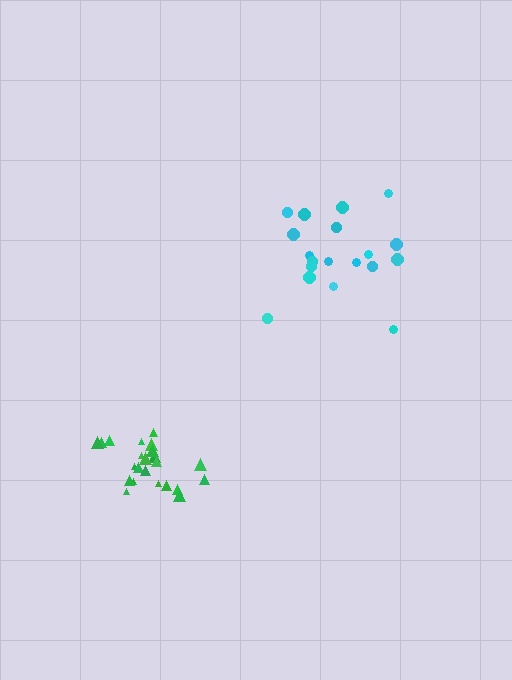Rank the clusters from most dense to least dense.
green, cyan.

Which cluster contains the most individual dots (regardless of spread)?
Green (24).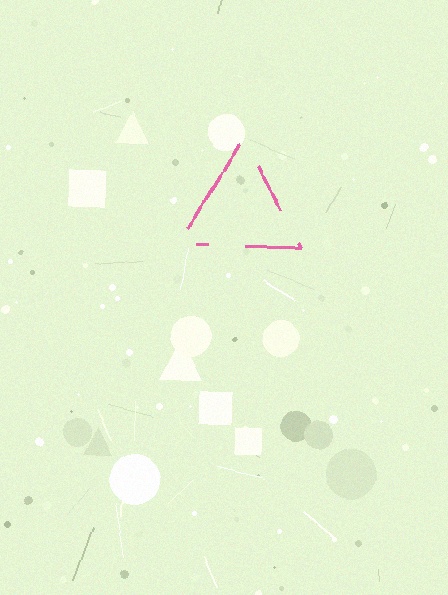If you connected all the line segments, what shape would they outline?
They would outline a triangle.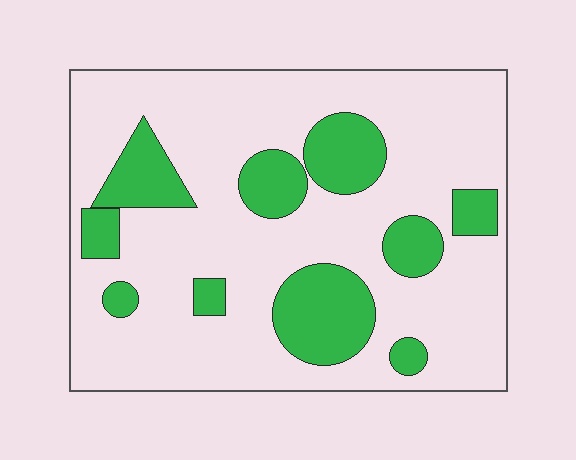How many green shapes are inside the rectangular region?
10.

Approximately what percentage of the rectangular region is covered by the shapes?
Approximately 25%.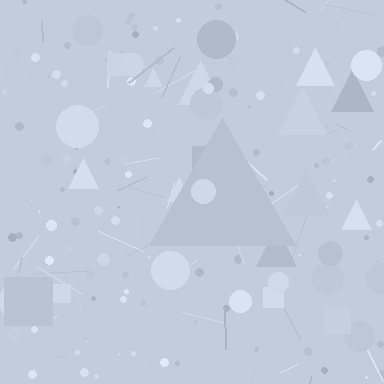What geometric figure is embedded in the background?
A triangle is embedded in the background.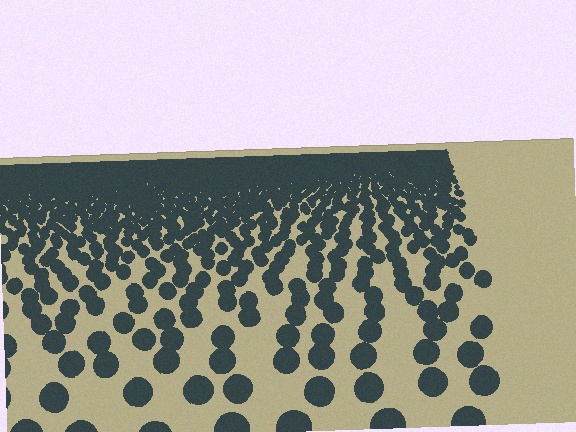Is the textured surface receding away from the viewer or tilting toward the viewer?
The surface is receding away from the viewer. Texture elements get smaller and denser toward the top.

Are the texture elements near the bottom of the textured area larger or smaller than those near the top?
Larger. Near the bottom, elements are closer to the viewer and appear at a bigger on-screen size.